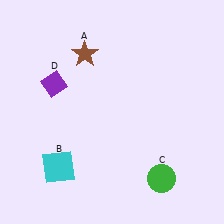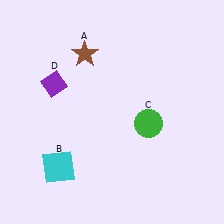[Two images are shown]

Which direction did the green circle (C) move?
The green circle (C) moved up.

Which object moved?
The green circle (C) moved up.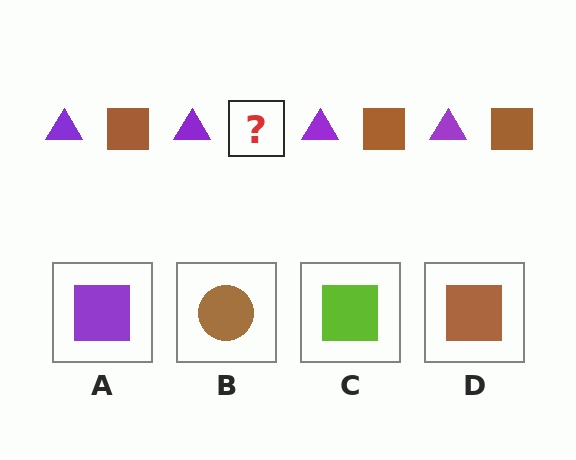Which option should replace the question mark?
Option D.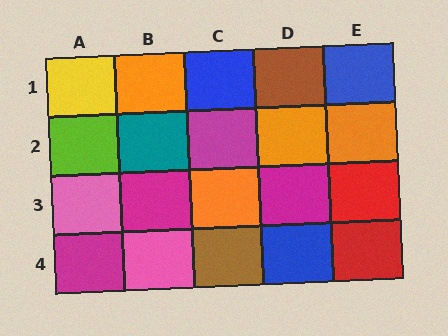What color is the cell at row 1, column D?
Brown.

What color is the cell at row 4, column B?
Pink.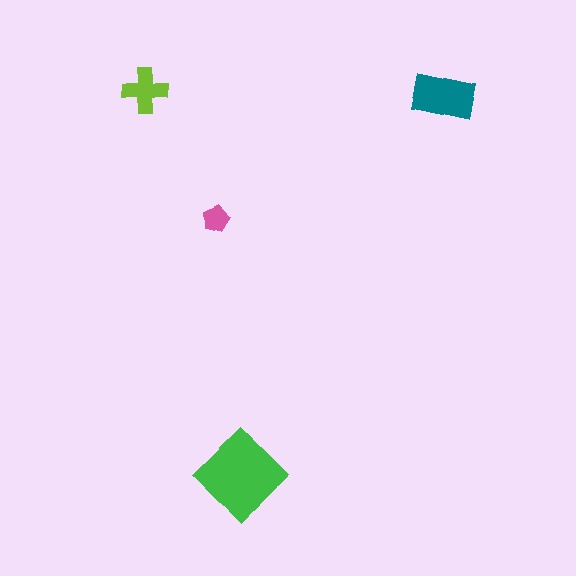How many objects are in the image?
There are 4 objects in the image.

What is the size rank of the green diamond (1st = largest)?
1st.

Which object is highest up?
The lime cross is topmost.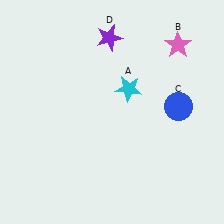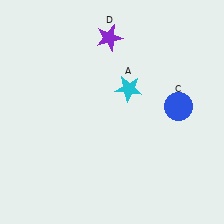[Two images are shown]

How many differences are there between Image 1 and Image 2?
There is 1 difference between the two images.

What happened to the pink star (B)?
The pink star (B) was removed in Image 2. It was in the top-right area of Image 1.